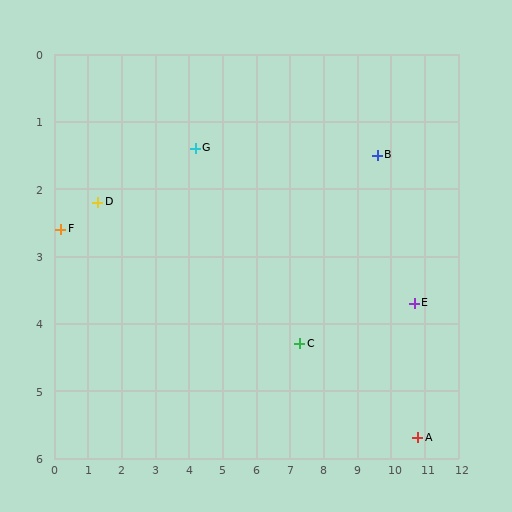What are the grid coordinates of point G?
Point G is at approximately (4.2, 1.4).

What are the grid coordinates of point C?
Point C is at approximately (7.3, 4.3).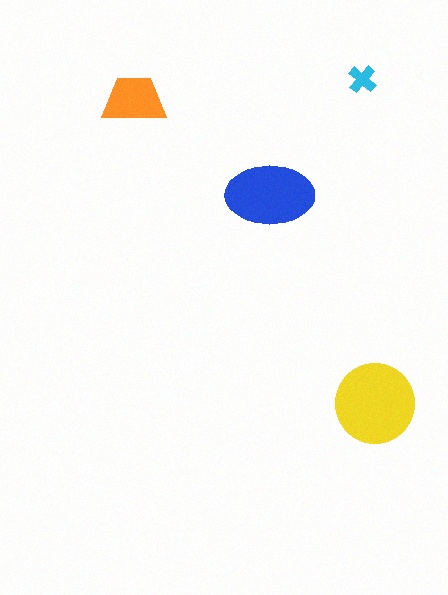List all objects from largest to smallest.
The yellow circle, the blue ellipse, the orange trapezoid, the cyan cross.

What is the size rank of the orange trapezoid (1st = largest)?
3rd.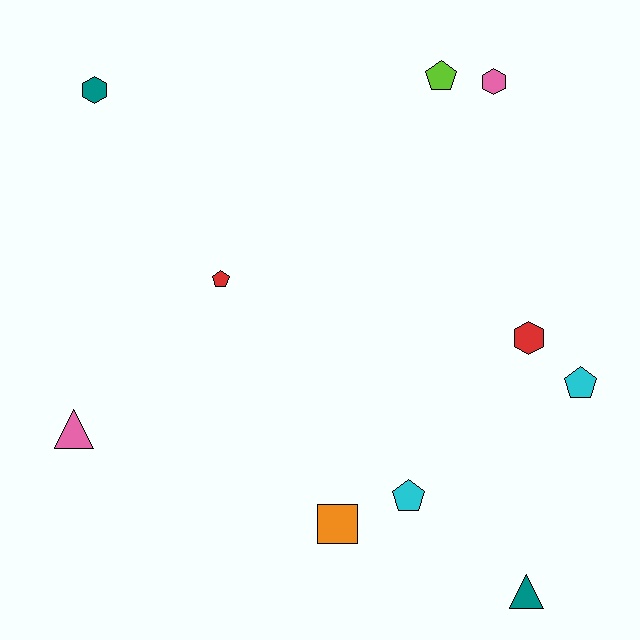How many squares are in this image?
There is 1 square.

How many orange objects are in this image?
There is 1 orange object.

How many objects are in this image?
There are 10 objects.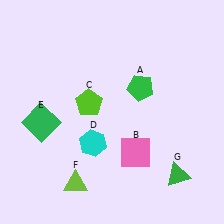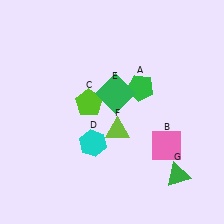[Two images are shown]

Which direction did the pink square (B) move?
The pink square (B) moved right.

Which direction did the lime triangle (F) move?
The lime triangle (F) moved up.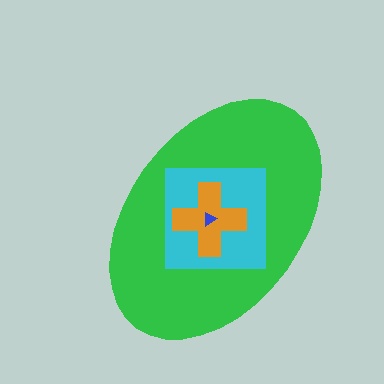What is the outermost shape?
The green ellipse.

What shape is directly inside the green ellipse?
The cyan square.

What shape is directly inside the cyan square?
The orange cross.